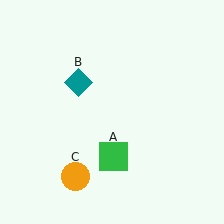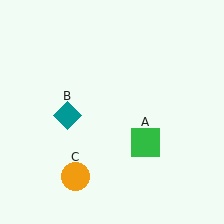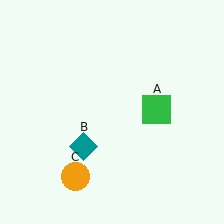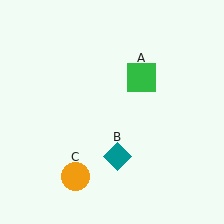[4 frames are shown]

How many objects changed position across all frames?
2 objects changed position: green square (object A), teal diamond (object B).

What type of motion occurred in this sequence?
The green square (object A), teal diamond (object B) rotated counterclockwise around the center of the scene.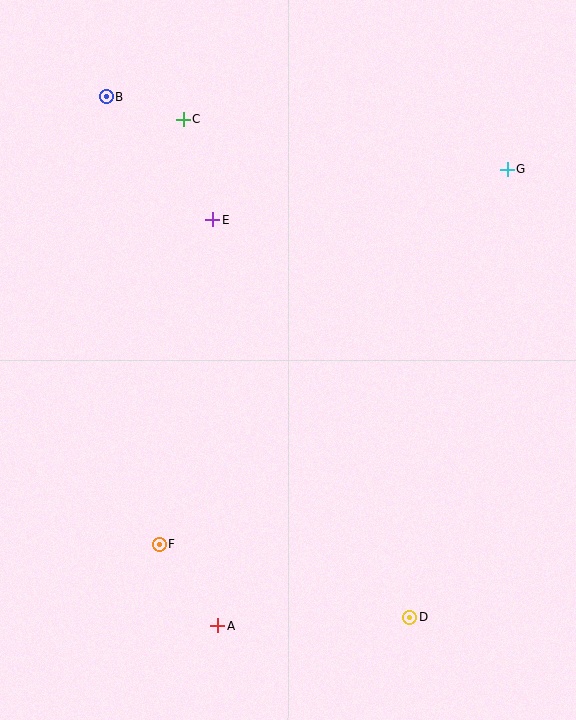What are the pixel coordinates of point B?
Point B is at (107, 96).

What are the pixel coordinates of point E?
Point E is at (213, 219).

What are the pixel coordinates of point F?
Point F is at (159, 544).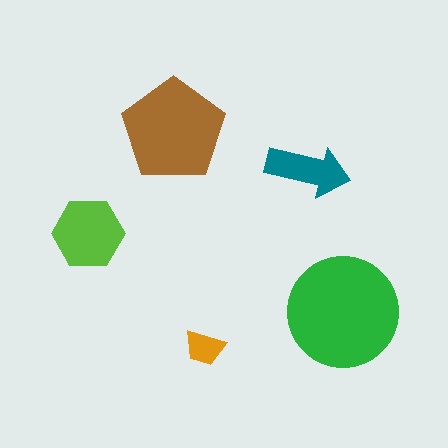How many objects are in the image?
There are 5 objects in the image.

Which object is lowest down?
The orange trapezoid is bottommost.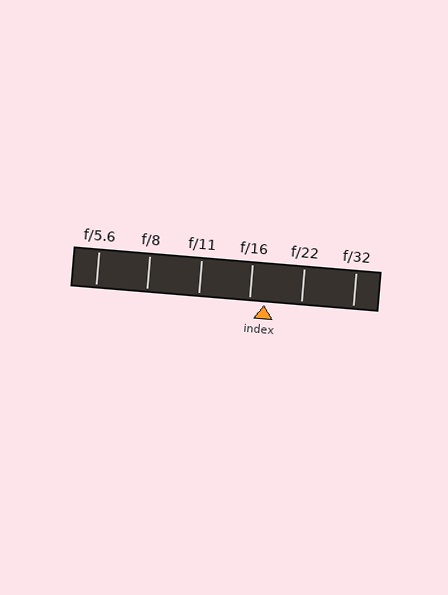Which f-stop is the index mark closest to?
The index mark is closest to f/16.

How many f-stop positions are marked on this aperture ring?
There are 6 f-stop positions marked.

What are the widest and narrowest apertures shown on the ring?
The widest aperture shown is f/5.6 and the narrowest is f/32.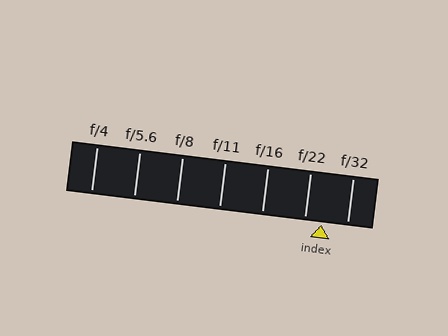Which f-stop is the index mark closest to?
The index mark is closest to f/22.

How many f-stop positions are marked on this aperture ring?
There are 7 f-stop positions marked.